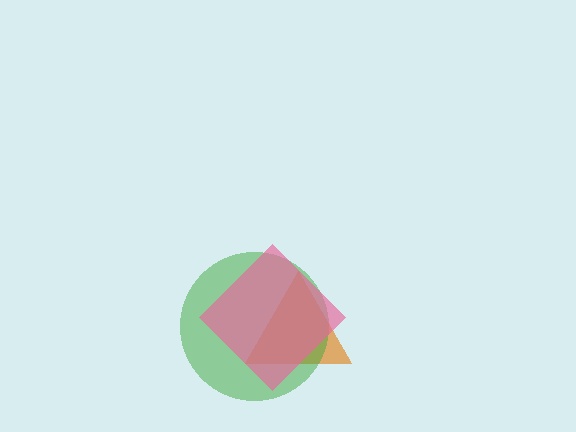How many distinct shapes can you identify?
There are 3 distinct shapes: an orange triangle, a green circle, a pink diamond.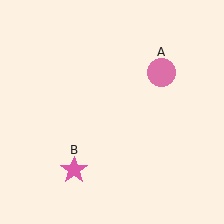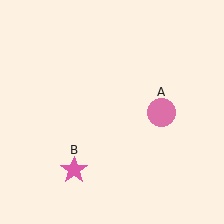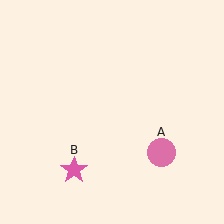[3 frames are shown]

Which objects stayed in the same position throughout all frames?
Pink star (object B) remained stationary.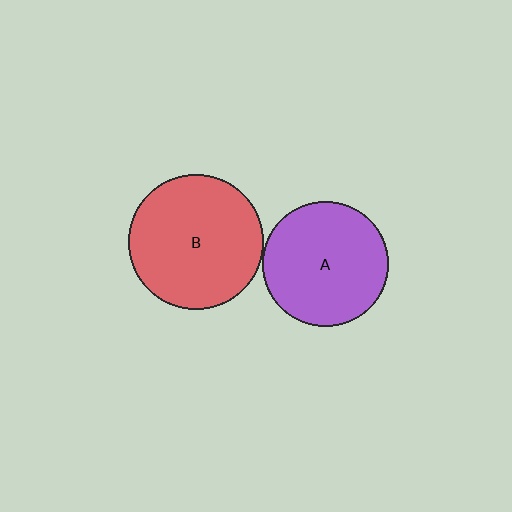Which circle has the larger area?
Circle B (red).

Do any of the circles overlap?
No, none of the circles overlap.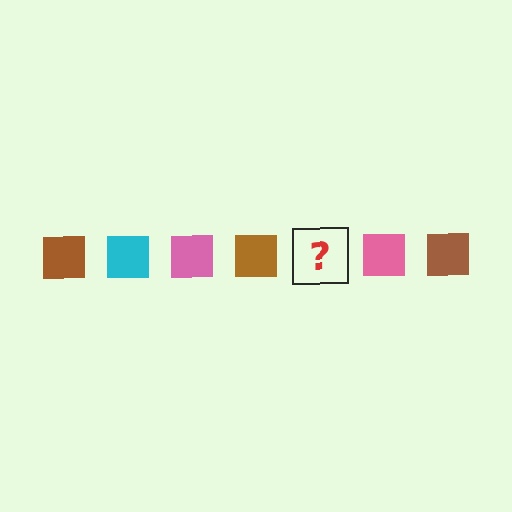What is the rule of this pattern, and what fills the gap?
The rule is that the pattern cycles through brown, cyan, pink squares. The gap should be filled with a cyan square.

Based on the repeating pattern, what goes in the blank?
The blank should be a cyan square.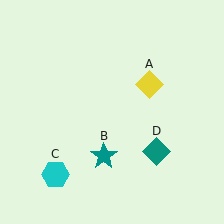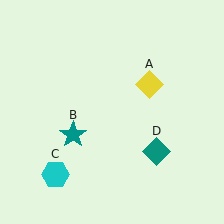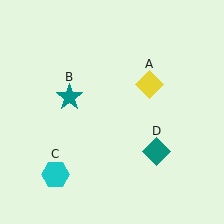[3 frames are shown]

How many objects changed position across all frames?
1 object changed position: teal star (object B).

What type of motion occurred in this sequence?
The teal star (object B) rotated clockwise around the center of the scene.